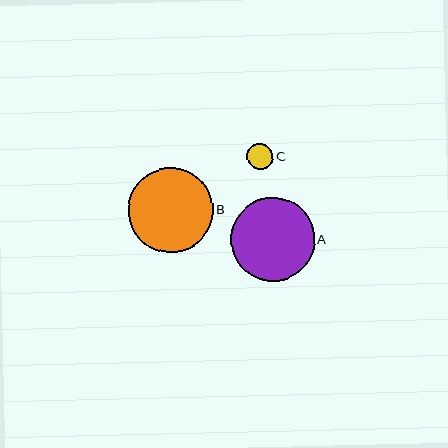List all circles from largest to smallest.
From largest to smallest: B, A, C.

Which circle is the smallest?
Circle C is the smallest with a size of approximately 26 pixels.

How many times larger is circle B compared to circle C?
Circle B is approximately 3.3 times the size of circle C.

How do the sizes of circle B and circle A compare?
Circle B and circle A are approximately the same size.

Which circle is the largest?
Circle B is the largest with a size of approximately 85 pixels.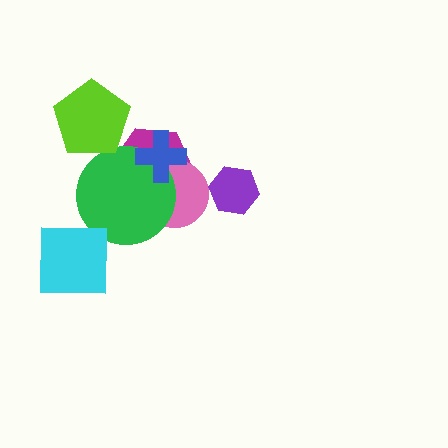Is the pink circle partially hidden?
Yes, it is partially covered by another shape.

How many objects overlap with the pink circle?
3 objects overlap with the pink circle.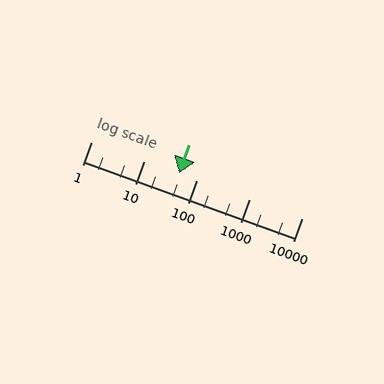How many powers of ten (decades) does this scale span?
The scale spans 4 decades, from 1 to 10000.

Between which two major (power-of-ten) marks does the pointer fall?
The pointer is between 10 and 100.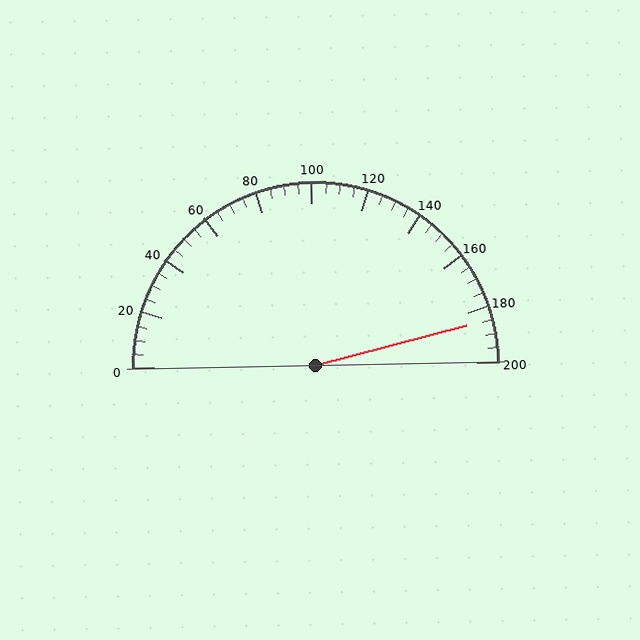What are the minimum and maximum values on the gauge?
The gauge ranges from 0 to 200.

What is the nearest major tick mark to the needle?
The nearest major tick mark is 180.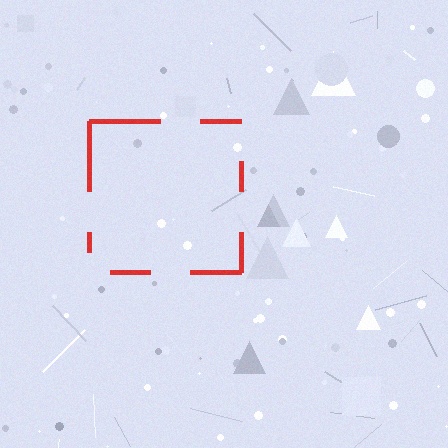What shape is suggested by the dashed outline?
The dashed outline suggests a square.